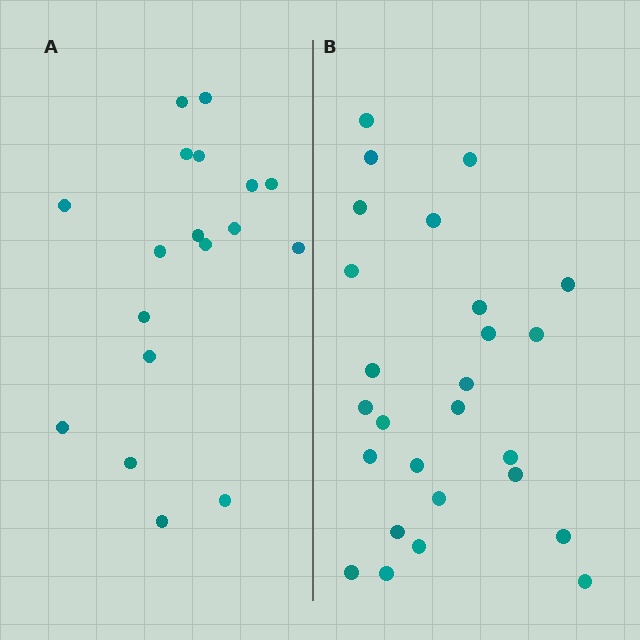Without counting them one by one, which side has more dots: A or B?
Region B (the right region) has more dots.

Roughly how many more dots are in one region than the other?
Region B has roughly 8 or so more dots than region A.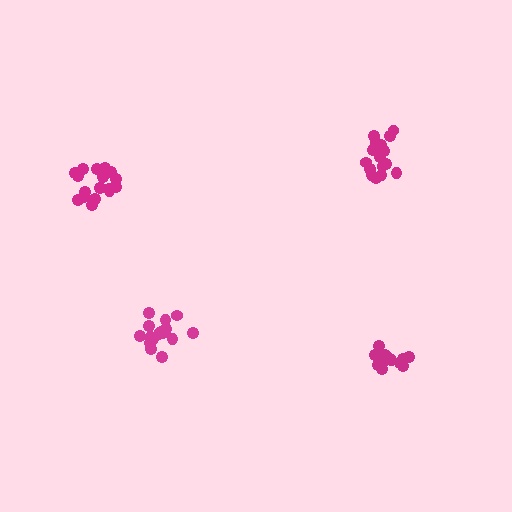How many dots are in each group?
Group 1: 18 dots, Group 2: 12 dots, Group 3: 17 dots, Group 4: 16 dots (63 total).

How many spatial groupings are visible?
There are 4 spatial groupings.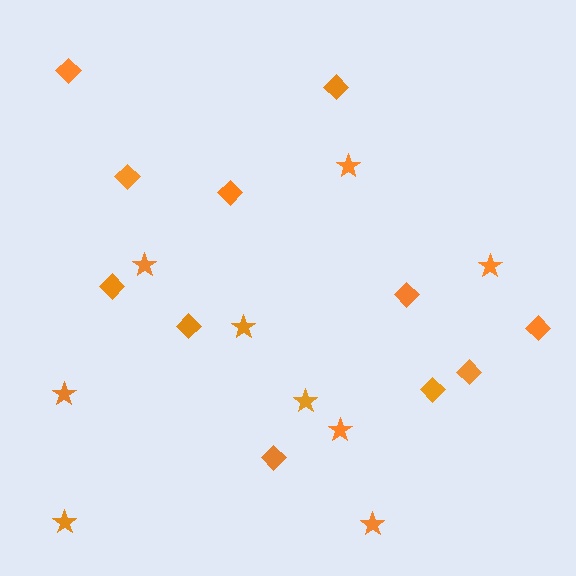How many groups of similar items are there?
There are 2 groups: one group of diamonds (11) and one group of stars (9).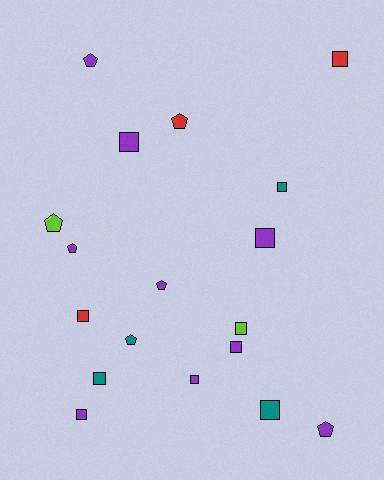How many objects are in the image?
There are 18 objects.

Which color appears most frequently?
Purple, with 9 objects.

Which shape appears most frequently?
Square, with 11 objects.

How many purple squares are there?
There are 5 purple squares.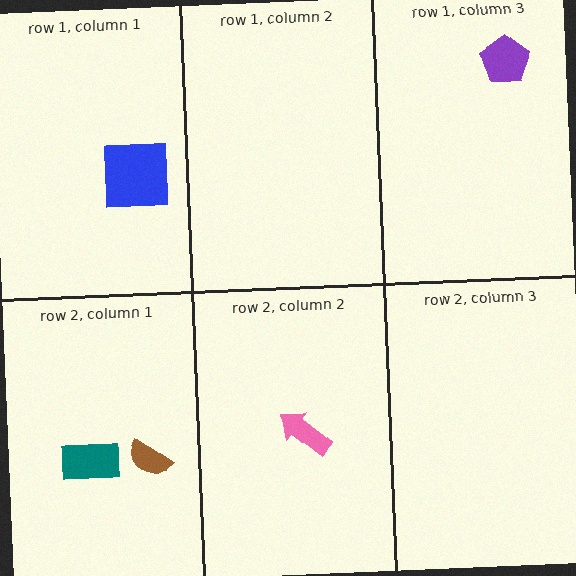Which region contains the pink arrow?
The row 2, column 2 region.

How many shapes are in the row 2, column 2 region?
1.